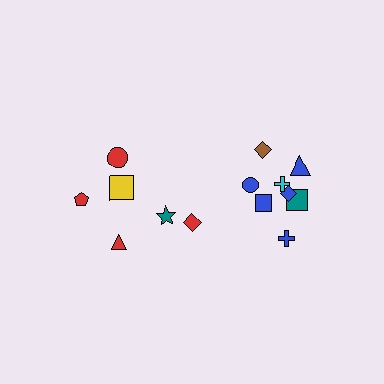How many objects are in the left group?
There are 6 objects.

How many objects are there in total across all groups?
There are 14 objects.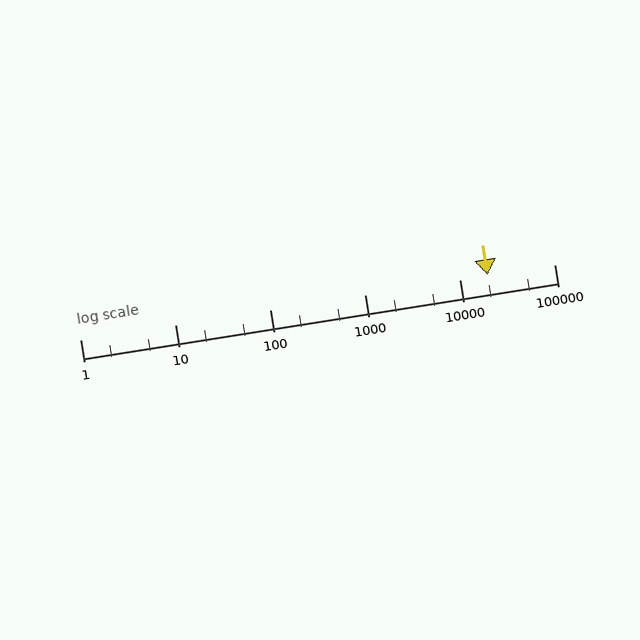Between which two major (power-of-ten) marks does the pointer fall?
The pointer is between 10000 and 100000.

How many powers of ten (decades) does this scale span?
The scale spans 5 decades, from 1 to 100000.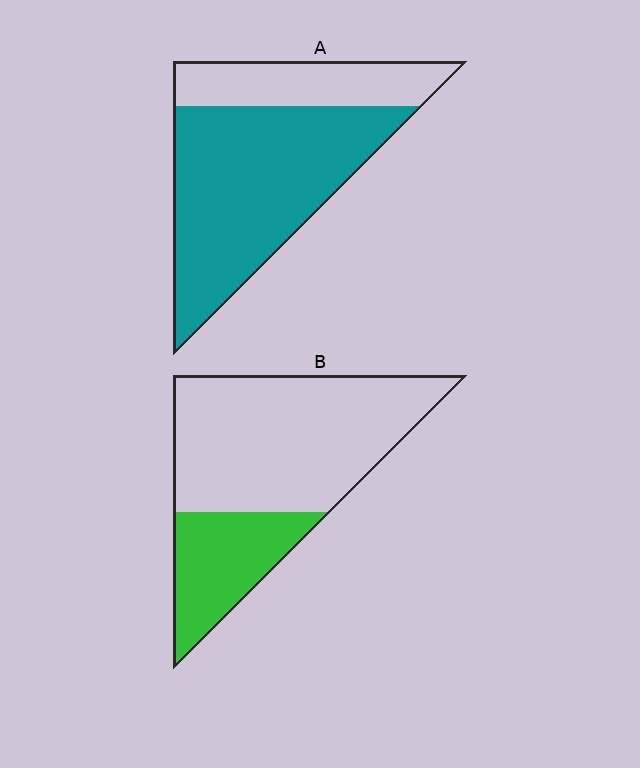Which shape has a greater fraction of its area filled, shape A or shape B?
Shape A.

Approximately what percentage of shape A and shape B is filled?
A is approximately 70% and B is approximately 30%.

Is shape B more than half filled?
No.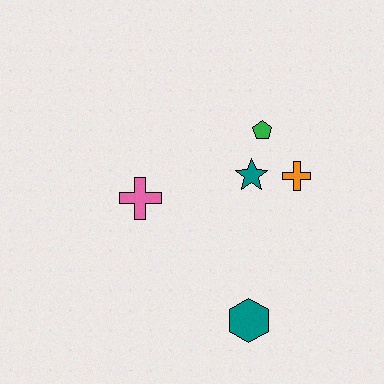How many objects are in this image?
There are 5 objects.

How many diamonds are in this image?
There are no diamonds.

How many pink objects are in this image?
There is 1 pink object.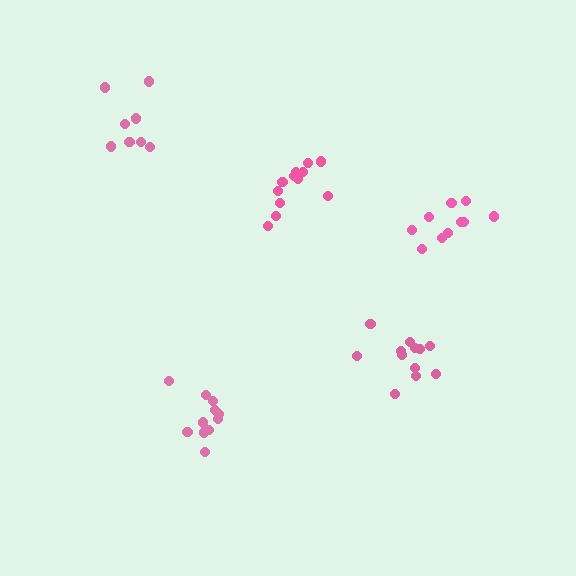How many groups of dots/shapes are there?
There are 5 groups.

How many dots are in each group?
Group 1: 12 dots, Group 2: 12 dots, Group 3: 12 dots, Group 4: 10 dots, Group 5: 8 dots (54 total).